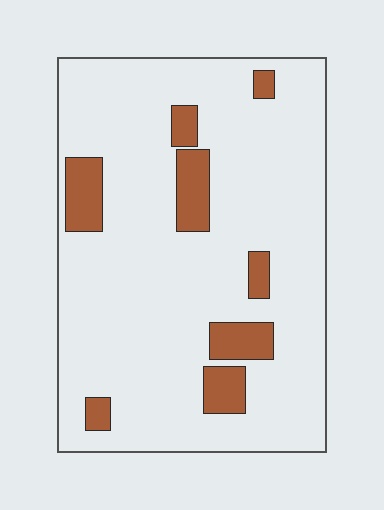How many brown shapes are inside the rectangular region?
8.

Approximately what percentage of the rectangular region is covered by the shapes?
Approximately 15%.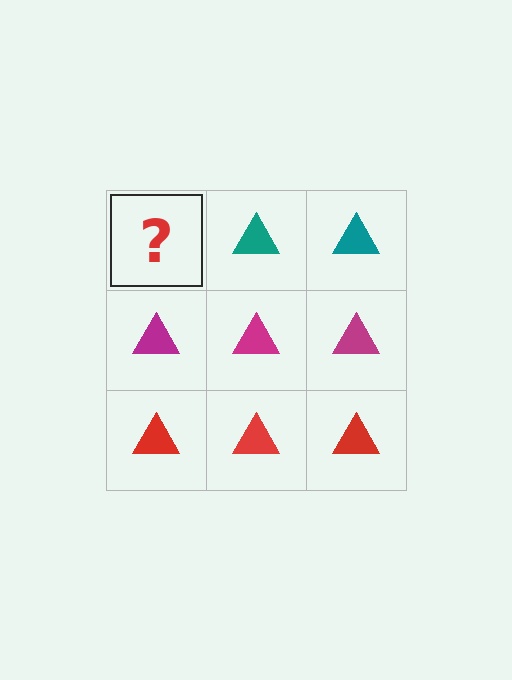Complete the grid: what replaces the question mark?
The question mark should be replaced with a teal triangle.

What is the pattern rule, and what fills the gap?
The rule is that each row has a consistent color. The gap should be filled with a teal triangle.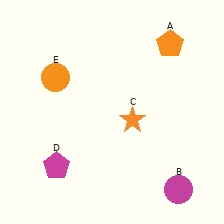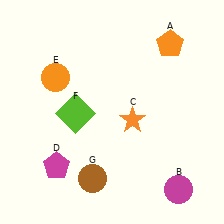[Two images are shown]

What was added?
A lime square (F), a brown circle (G) were added in Image 2.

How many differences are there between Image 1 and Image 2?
There are 2 differences between the two images.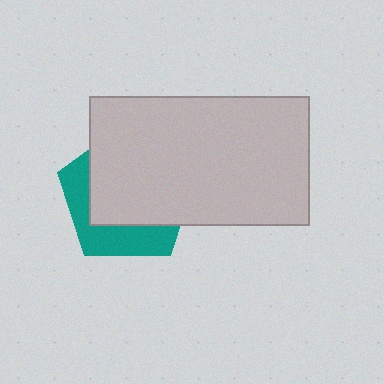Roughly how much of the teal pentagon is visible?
A small part of it is visible (roughly 35%).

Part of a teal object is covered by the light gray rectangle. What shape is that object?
It is a pentagon.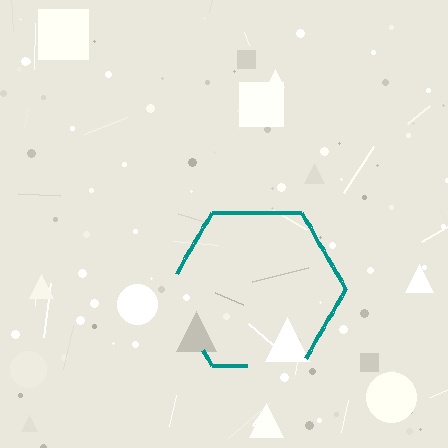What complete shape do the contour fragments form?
The contour fragments form a hexagon.